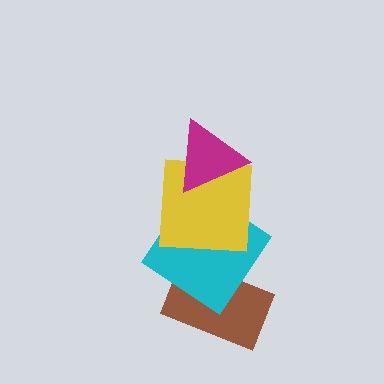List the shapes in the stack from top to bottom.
From top to bottom: the magenta triangle, the yellow square, the cyan diamond, the brown rectangle.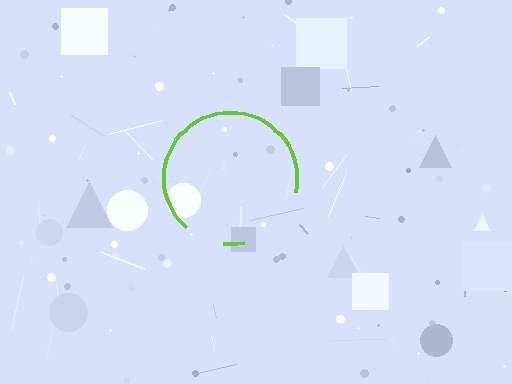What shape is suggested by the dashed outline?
The dashed outline suggests a circle.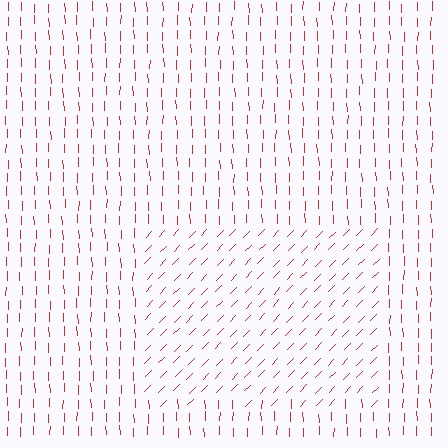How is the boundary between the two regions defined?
The boundary is defined purely by a change in line orientation (approximately 45 degrees difference). All lines are the same color and thickness.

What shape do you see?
I see a rectangle.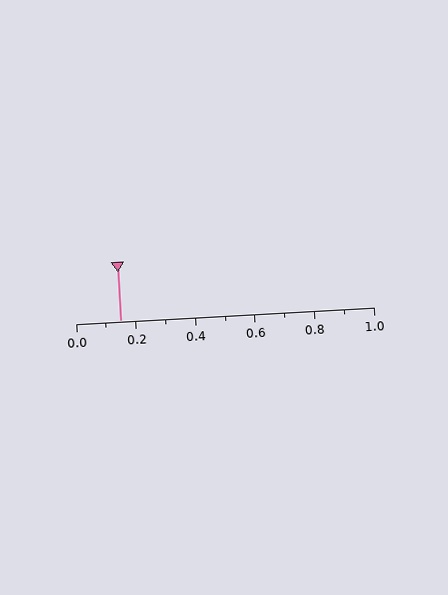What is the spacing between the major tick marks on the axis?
The major ticks are spaced 0.2 apart.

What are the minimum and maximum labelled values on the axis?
The axis runs from 0.0 to 1.0.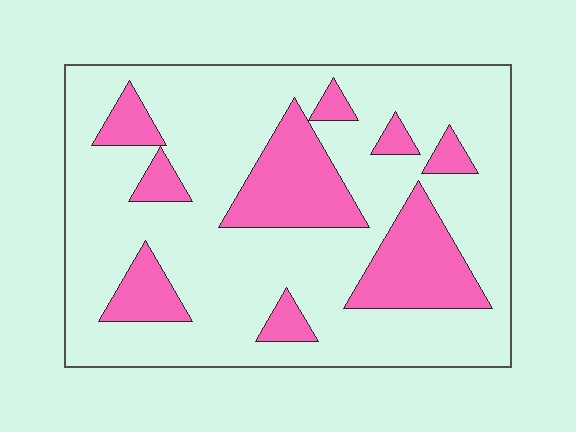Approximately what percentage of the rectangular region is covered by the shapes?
Approximately 25%.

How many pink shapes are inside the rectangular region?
9.